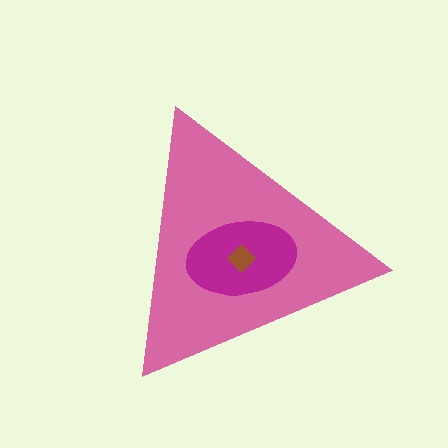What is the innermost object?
The brown diamond.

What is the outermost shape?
The pink triangle.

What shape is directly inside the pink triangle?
The magenta ellipse.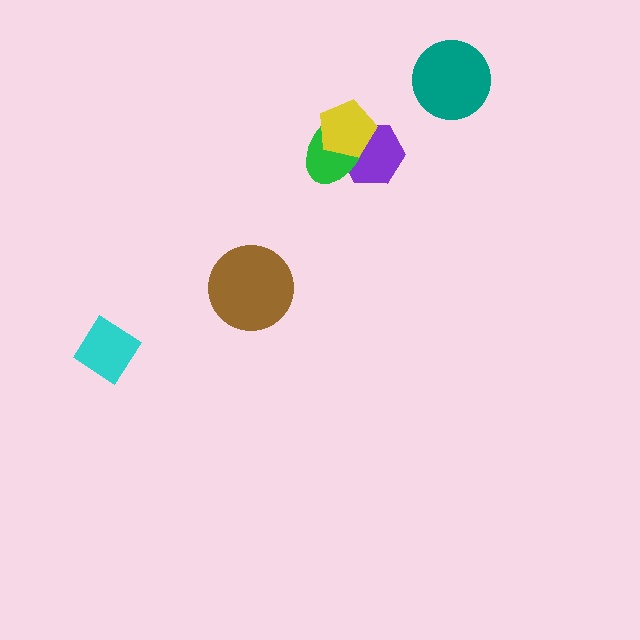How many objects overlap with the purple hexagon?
2 objects overlap with the purple hexagon.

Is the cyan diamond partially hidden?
No, no other shape covers it.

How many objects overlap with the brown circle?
0 objects overlap with the brown circle.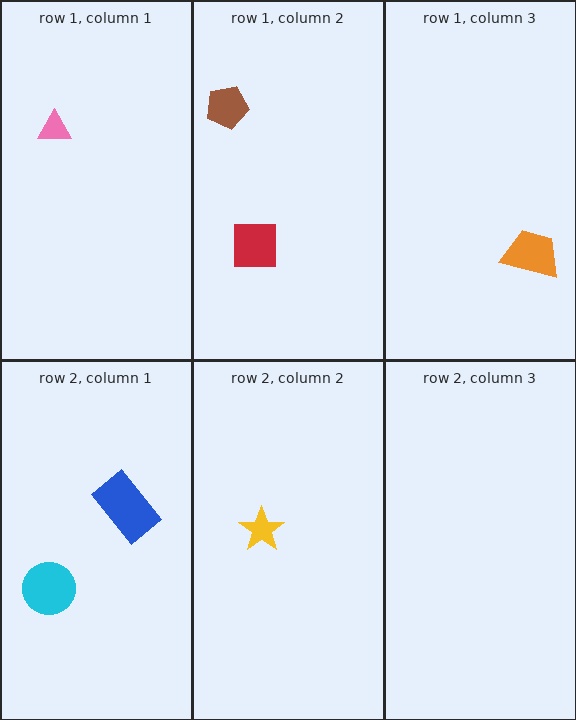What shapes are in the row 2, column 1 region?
The cyan circle, the blue rectangle.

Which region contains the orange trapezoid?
The row 1, column 3 region.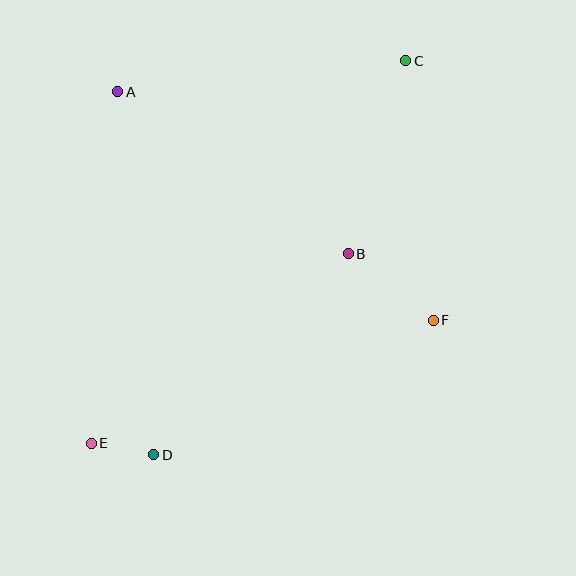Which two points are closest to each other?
Points D and E are closest to each other.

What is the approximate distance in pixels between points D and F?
The distance between D and F is approximately 310 pixels.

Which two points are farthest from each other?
Points C and E are farthest from each other.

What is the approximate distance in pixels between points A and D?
The distance between A and D is approximately 365 pixels.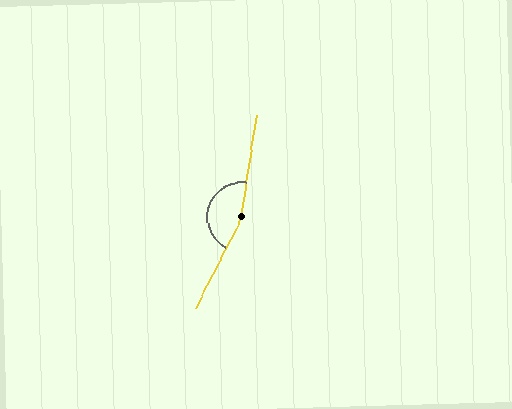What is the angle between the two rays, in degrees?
Approximately 162 degrees.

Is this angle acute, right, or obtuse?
It is obtuse.